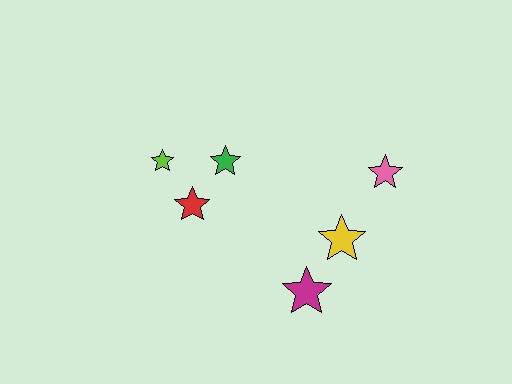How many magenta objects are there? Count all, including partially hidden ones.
There is 1 magenta object.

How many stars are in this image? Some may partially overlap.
There are 6 stars.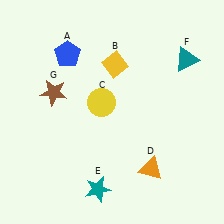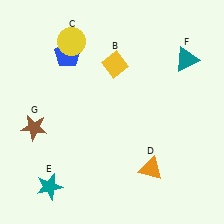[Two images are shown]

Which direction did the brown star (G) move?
The brown star (G) moved down.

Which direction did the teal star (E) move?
The teal star (E) moved left.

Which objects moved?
The objects that moved are: the yellow circle (C), the teal star (E), the brown star (G).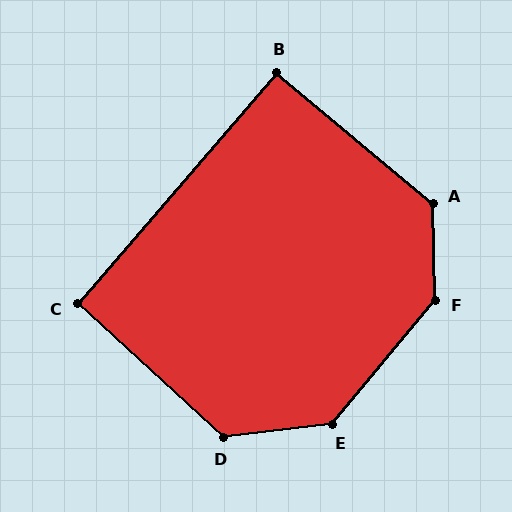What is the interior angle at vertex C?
Approximately 92 degrees (approximately right).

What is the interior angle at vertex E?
Approximately 137 degrees (obtuse).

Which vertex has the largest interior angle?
F, at approximately 139 degrees.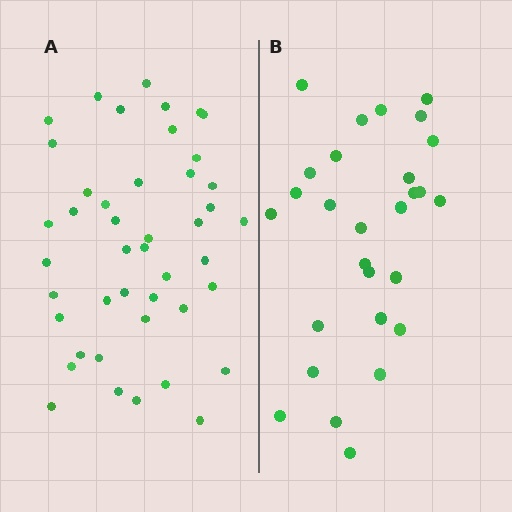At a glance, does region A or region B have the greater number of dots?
Region A (the left region) has more dots.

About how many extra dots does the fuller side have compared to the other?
Region A has approximately 15 more dots than region B.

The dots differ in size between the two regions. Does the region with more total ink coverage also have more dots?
No. Region B has more total ink coverage because its dots are larger, but region A actually contains more individual dots. Total area can be misleading — the number of items is what matters here.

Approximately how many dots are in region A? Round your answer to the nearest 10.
About 40 dots. (The exact count is 44, which rounds to 40.)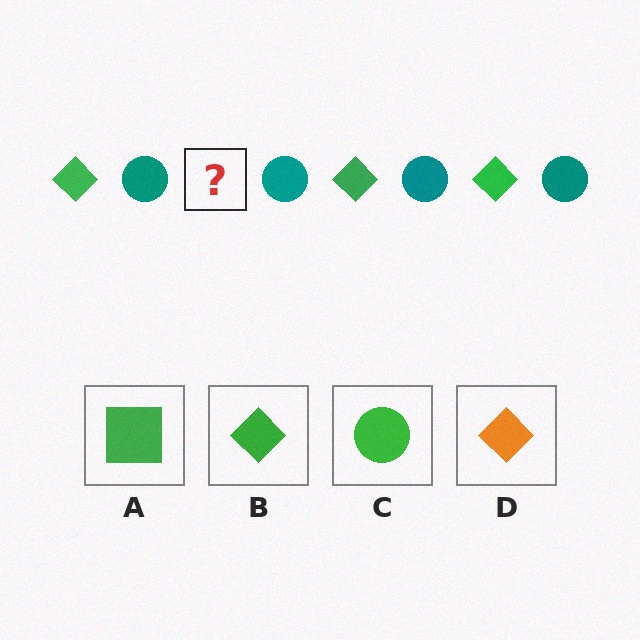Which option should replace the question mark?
Option B.